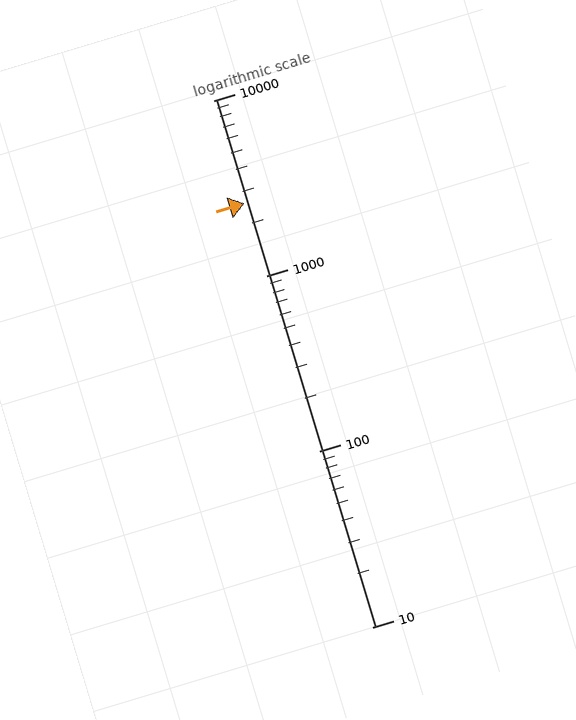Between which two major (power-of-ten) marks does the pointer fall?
The pointer is between 1000 and 10000.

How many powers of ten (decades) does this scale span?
The scale spans 3 decades, from 10 to 10000.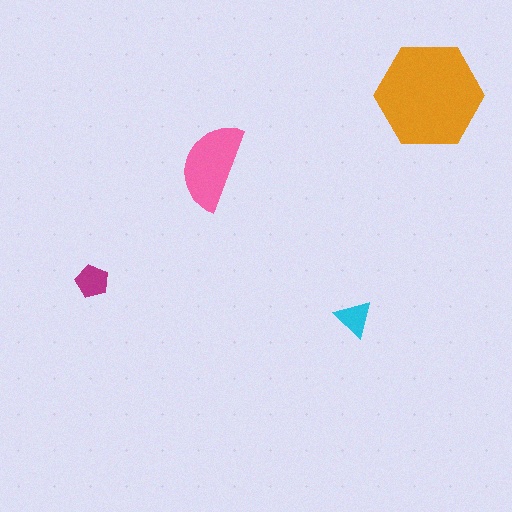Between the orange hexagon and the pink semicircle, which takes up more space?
The orange hexagon.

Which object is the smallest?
The cyan triangle.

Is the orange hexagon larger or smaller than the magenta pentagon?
Larger.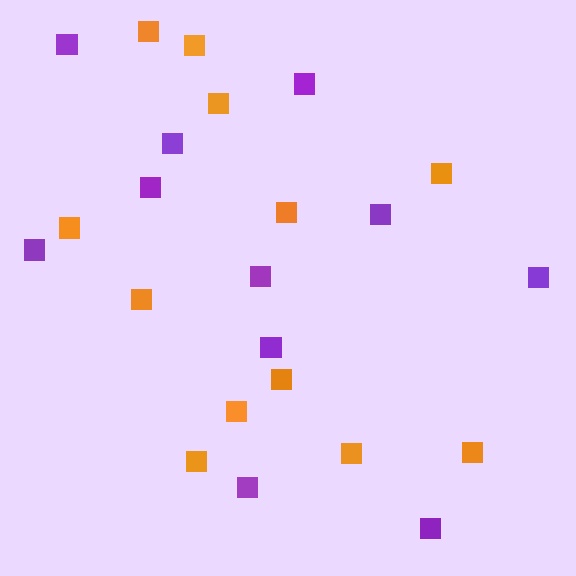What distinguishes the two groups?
There are 2 groups: one group of purple squares (11) and one group of orange squares (12).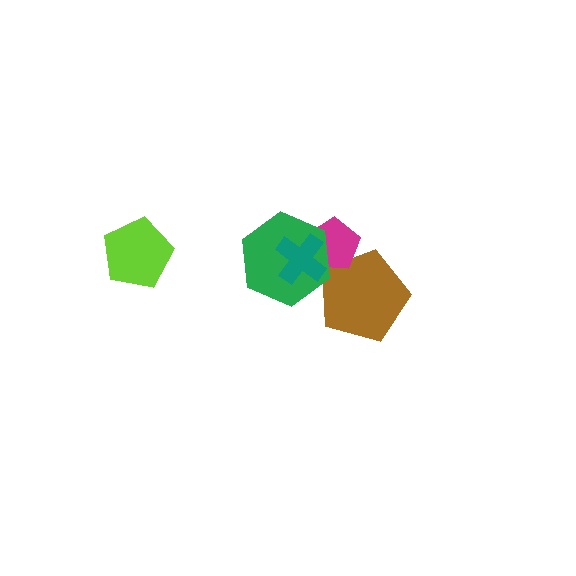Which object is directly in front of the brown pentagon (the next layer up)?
The magenta pentagon is directly in front of the brown pentagon.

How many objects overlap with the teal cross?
2 objects overlap with the teal cross.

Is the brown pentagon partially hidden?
Yes, it is partially covered by another shape.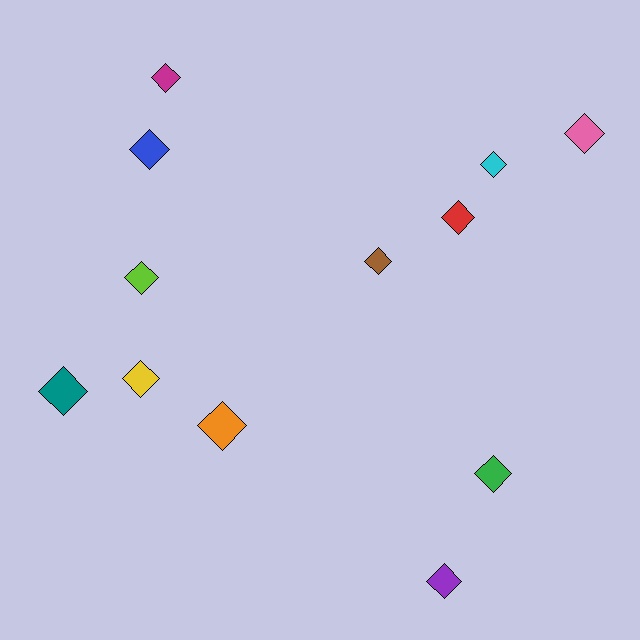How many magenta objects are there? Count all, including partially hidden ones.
There is 1 magenta object.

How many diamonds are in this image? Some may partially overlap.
There are 12 diamonds.